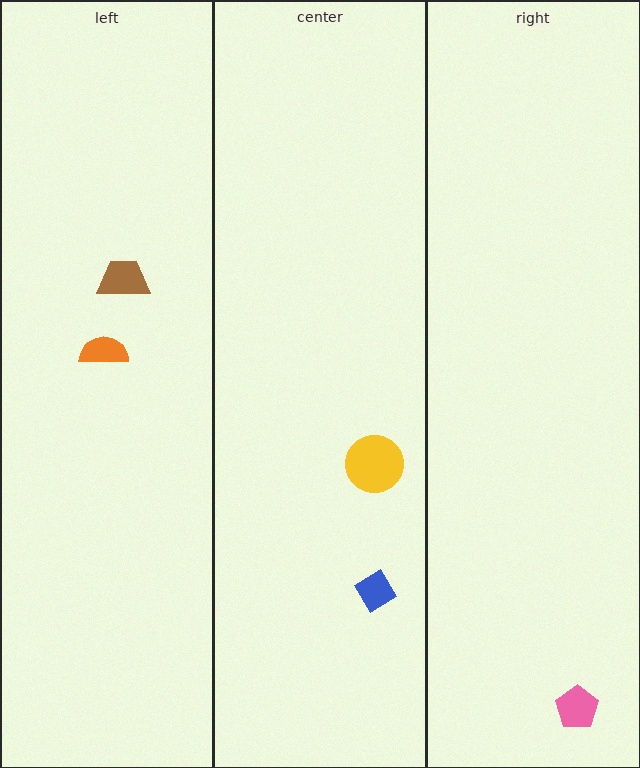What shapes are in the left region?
The orange semicircle, the brown trapezoid.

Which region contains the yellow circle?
The center region.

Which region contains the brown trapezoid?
The left region.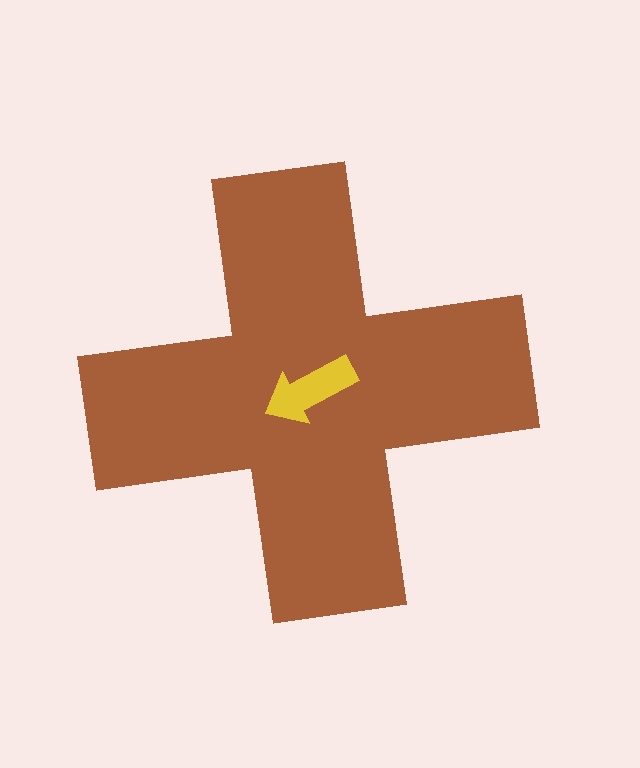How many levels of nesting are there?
2.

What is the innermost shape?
The yellow arrow.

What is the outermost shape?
The brown cross.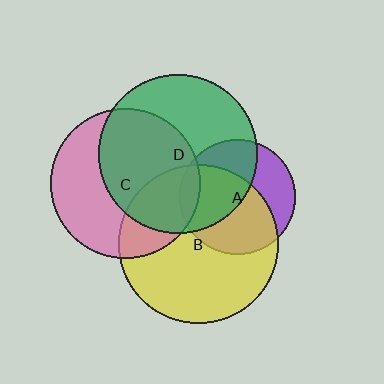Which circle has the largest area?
Circle B (yellow).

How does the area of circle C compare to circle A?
Approximately 1.7 times.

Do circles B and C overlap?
Yes.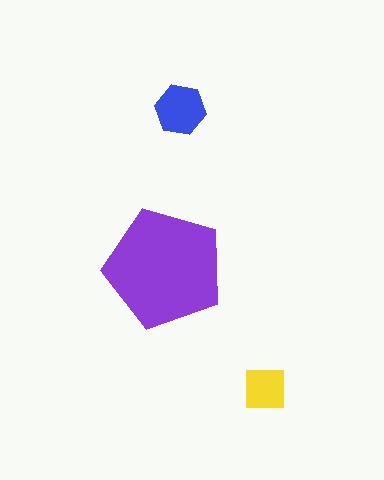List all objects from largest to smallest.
The purple pentagon, the blue hexagon, the yellow square.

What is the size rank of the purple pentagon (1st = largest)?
1st.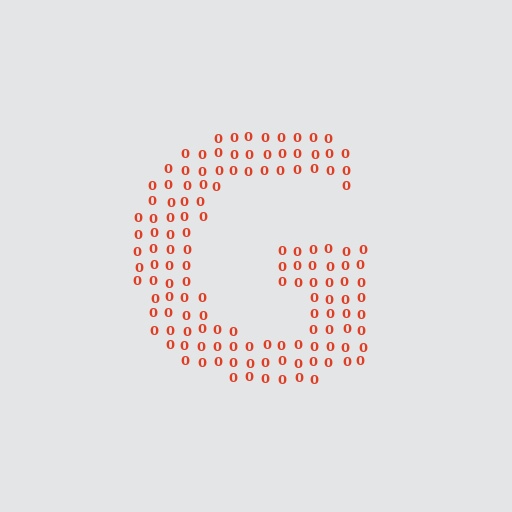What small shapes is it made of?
It is made of small digit 0's.